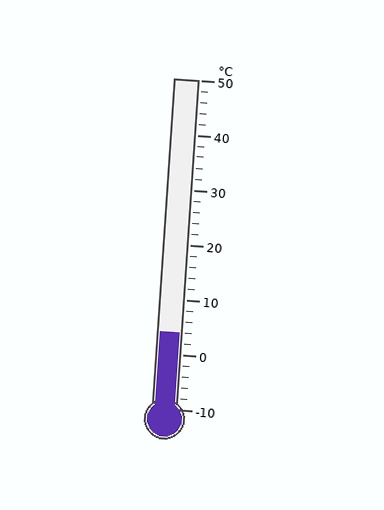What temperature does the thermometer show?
The thermometer shows approximately 4°C.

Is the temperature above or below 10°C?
The temperature is below 10°C.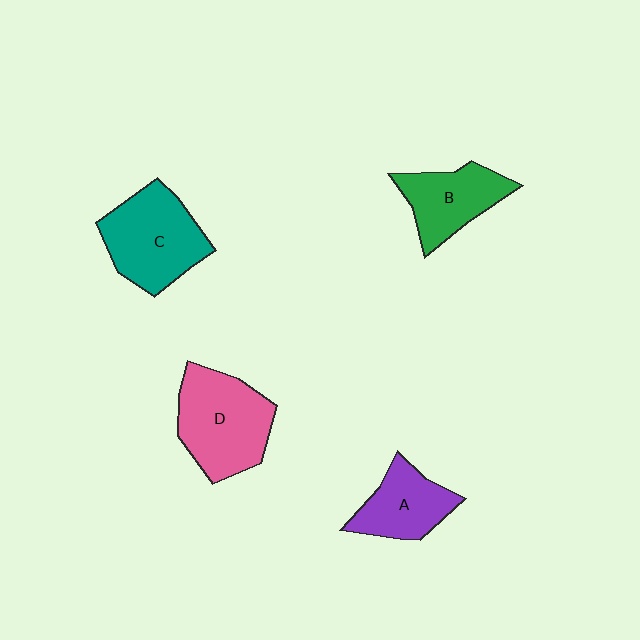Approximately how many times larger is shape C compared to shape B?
Approximately 1.3 times.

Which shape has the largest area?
Shape D (pink).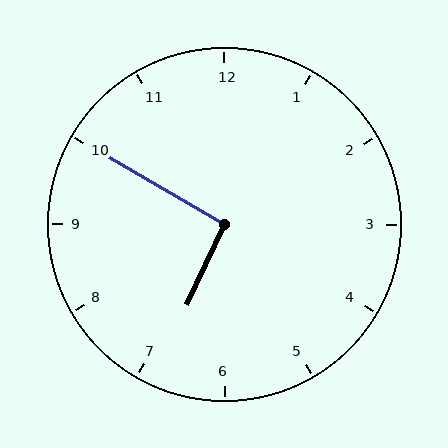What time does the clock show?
6:50.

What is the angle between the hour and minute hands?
Approximately 95 degrees.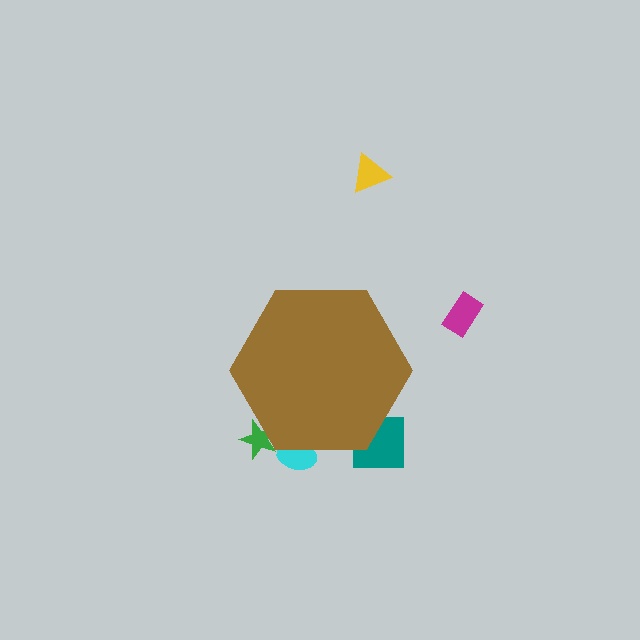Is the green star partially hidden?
Yes, the green star is partially hidden behind the brown hexagon.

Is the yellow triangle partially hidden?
No, the yellow triangle is fully visible.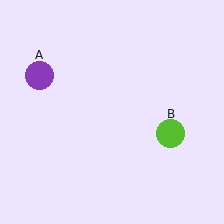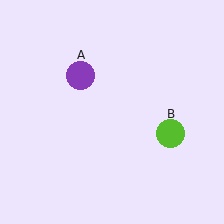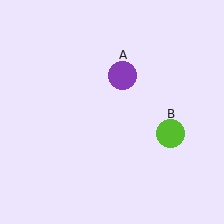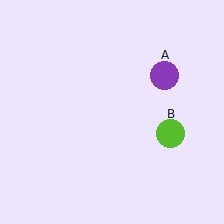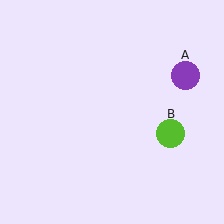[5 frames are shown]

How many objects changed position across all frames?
1 object changed position: purple circle (object A).